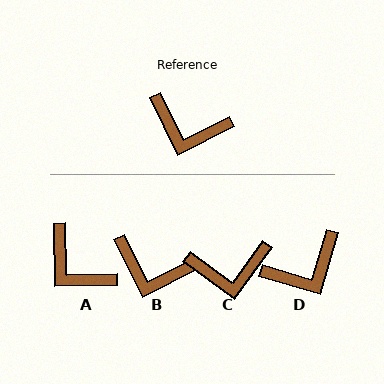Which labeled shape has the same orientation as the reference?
B.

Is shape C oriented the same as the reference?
No, it is off by about 28 degrees.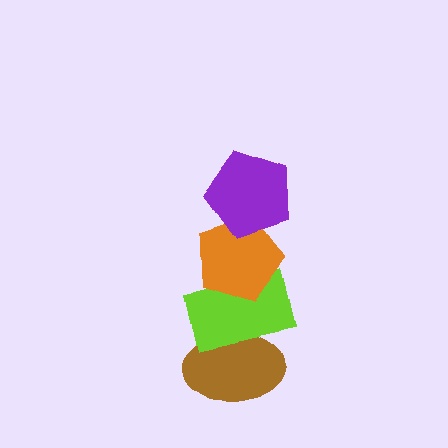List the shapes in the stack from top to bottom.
From top to bottom: the purple pentagon, the orange pentagon, the lime rectangle, the brown ellipse.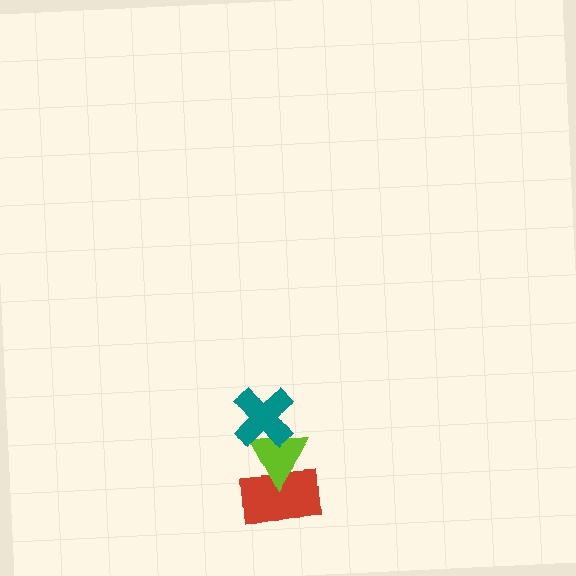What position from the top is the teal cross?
The teal cross is 1st from the top.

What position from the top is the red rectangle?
The red rectangle is 3rd from the top.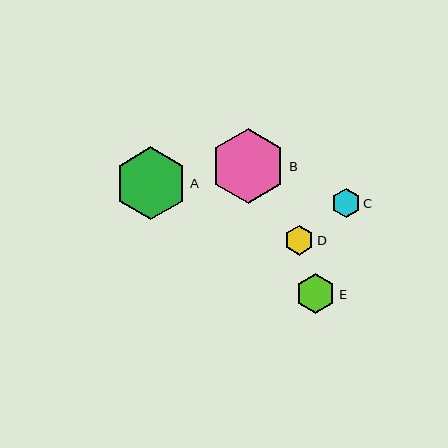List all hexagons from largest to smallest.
From largest to smallest: B, A, E, D, C.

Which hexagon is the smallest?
Hexagon C is the smallest with a size of approximately 29 pixels.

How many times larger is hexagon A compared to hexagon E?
Hexagon A is approximately 1.8 times the size of hexagon E.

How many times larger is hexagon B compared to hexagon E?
Hexagon B is approximately 1.9 times the size of hexagon E.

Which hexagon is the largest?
Hexagon B is the largest with a size of approximately 75 pixels.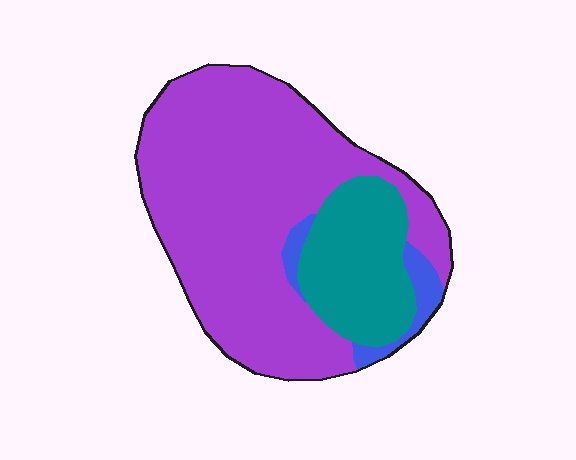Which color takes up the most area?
Purple, at roughly 70%.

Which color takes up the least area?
Blue, at roughly 5%.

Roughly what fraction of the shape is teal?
Teal takes up about one fifth (1/5) of the shape.